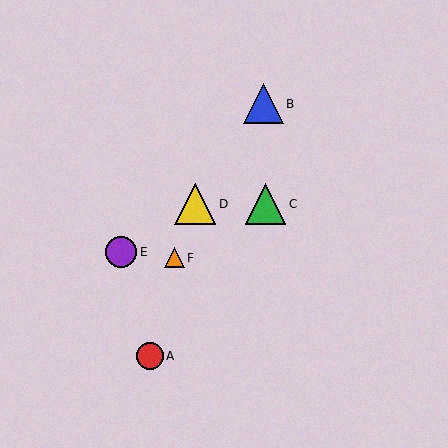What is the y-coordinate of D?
Object D is at y≈204.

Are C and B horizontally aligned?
No, C is at y≈204 and B is at y≈104.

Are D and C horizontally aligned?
Yes, both are at y≈204.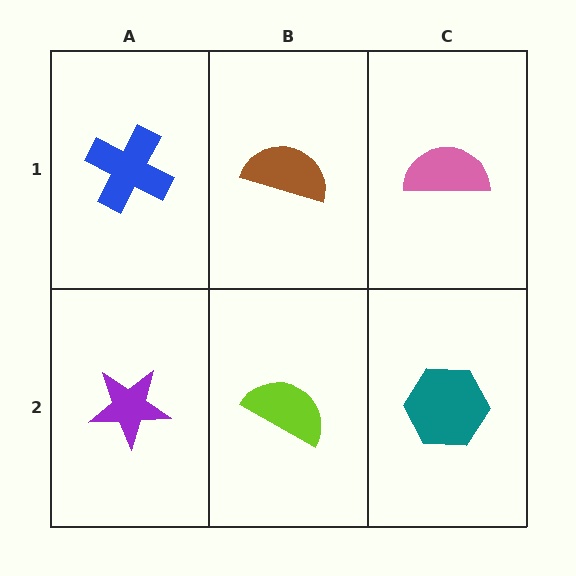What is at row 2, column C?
A teal hexagon.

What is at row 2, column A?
A purple star.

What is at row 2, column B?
A lime semicircle.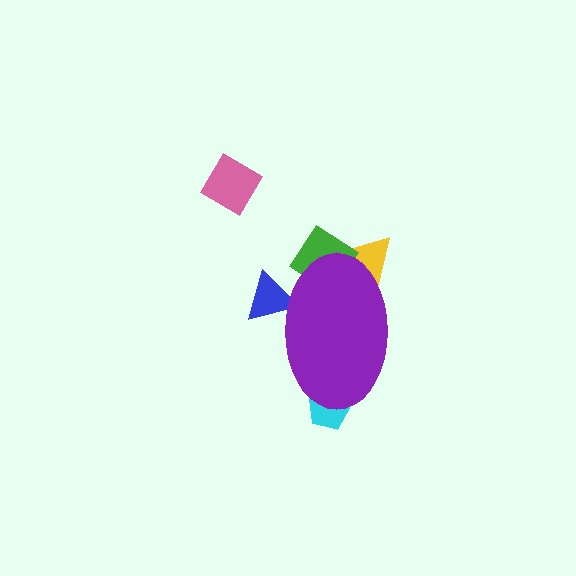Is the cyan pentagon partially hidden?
Yes, the cyan pentagon is partially hidden behind the purple ellipse.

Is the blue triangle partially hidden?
Yes, the blue triangle is partially hidden behind the purple ellipse.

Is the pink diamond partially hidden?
No, the pink diamond is fully visible.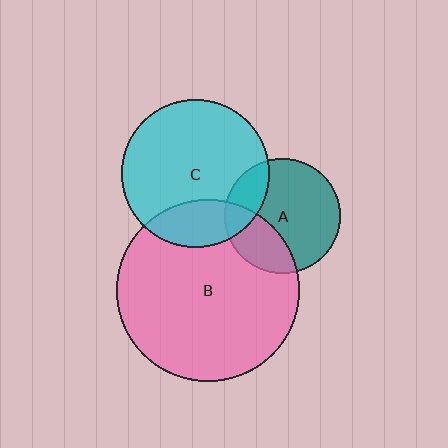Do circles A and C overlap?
Yes.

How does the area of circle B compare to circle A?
Approximately 2.5 times.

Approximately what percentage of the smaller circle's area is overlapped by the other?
Approximately 20%.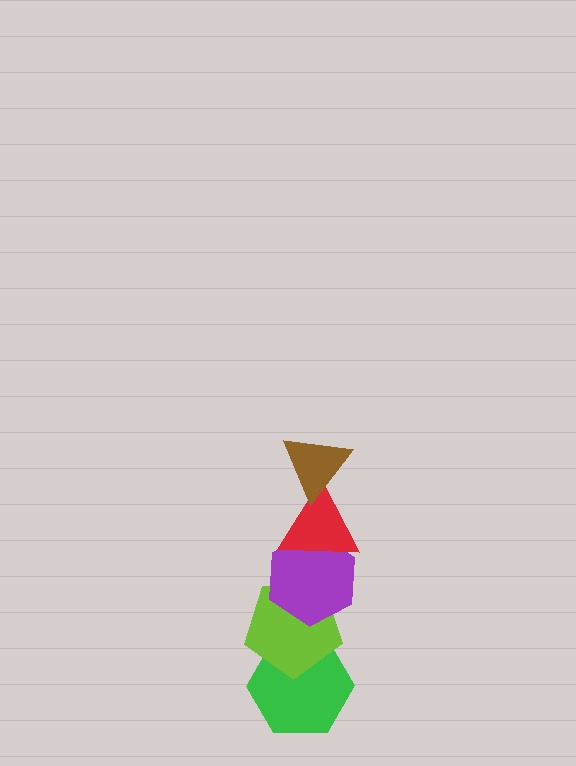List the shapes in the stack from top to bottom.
From top to bottom: the brown triangle, the red triangle, the purple hexagon, the lime pentagon, the green hexagon.